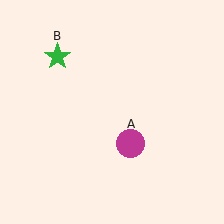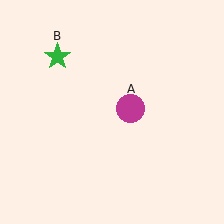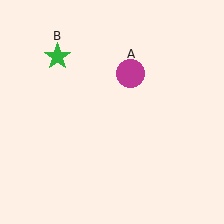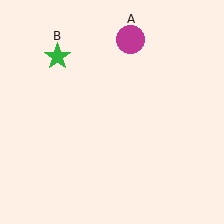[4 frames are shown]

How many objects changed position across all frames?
1 object changed position: magenta circle (object A).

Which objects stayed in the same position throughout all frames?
Green star (object B) remained stationary.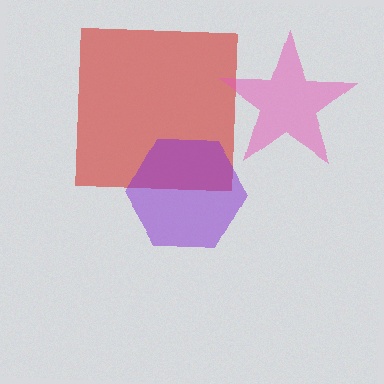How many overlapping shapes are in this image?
There are 3 overlapping shapes in the image.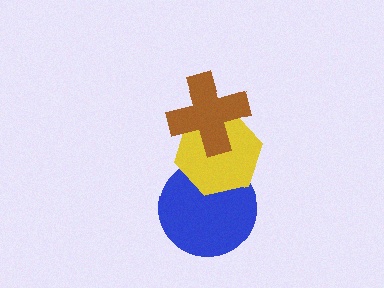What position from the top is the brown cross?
The brown cross is 1st from the top.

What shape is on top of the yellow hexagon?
The brown cross is on top of the yellow hexagon.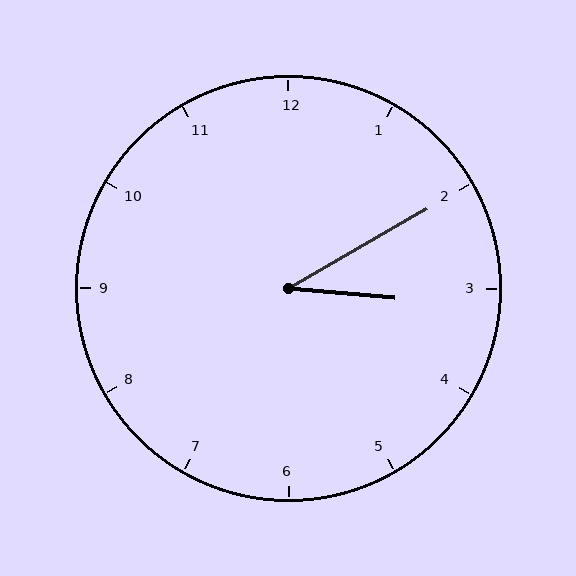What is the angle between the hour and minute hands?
Approximately 35 degrees.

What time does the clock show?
3:10.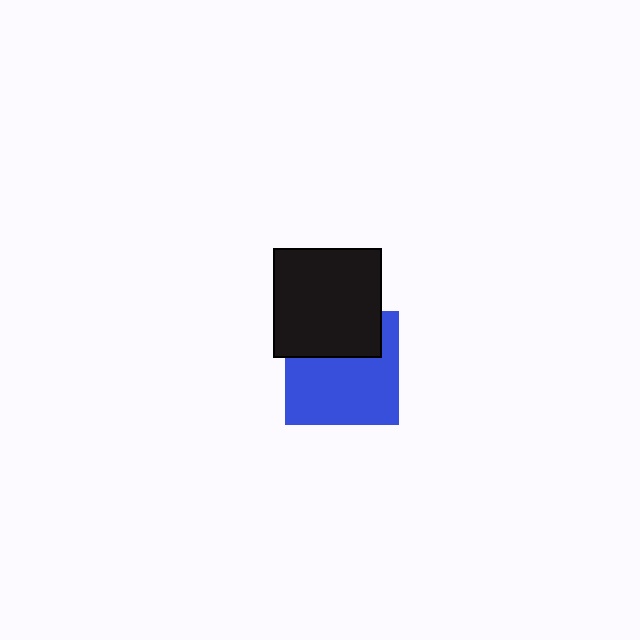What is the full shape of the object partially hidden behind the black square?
The partially hidden object is a blue square.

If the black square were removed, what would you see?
You would see the complete blue square.